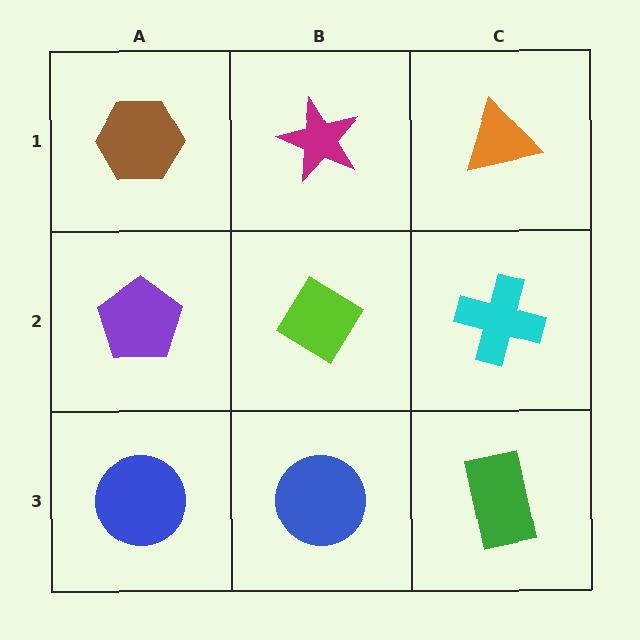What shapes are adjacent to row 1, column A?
A purple pentagon (row 2, column A), a magenta star (row 1, column B).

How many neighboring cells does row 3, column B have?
3.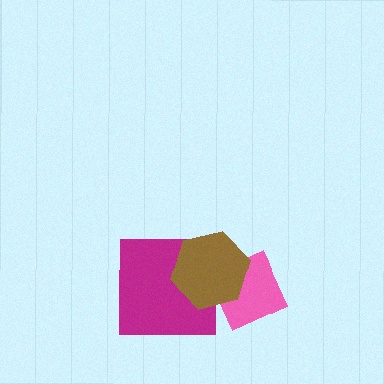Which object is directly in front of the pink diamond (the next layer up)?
The magenta square is directly in front of the pink diamond.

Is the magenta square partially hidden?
Yes, it is partially covered by another shape.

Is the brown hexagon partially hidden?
No, no other shape covers it.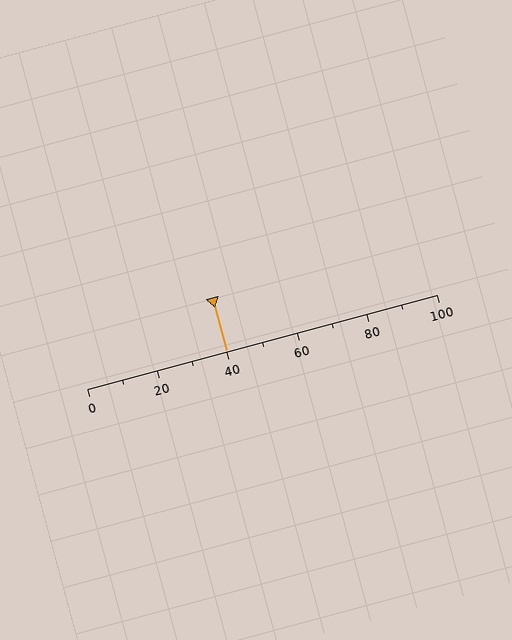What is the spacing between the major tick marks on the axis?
The major ticks are spaced 20 apart.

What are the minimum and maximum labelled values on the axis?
The axis runs from 0 to 100.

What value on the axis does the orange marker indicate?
The marker indicates approximately 40.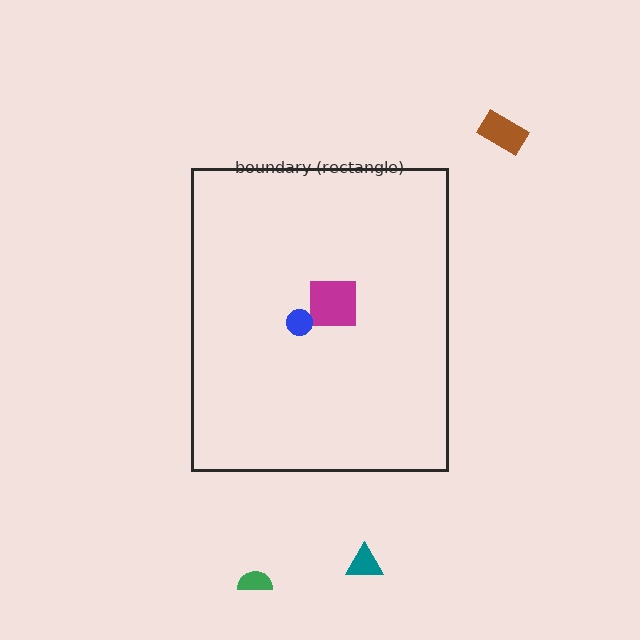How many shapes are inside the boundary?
3 inside, 3 outside.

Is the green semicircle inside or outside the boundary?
Outside.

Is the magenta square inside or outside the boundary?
Inside.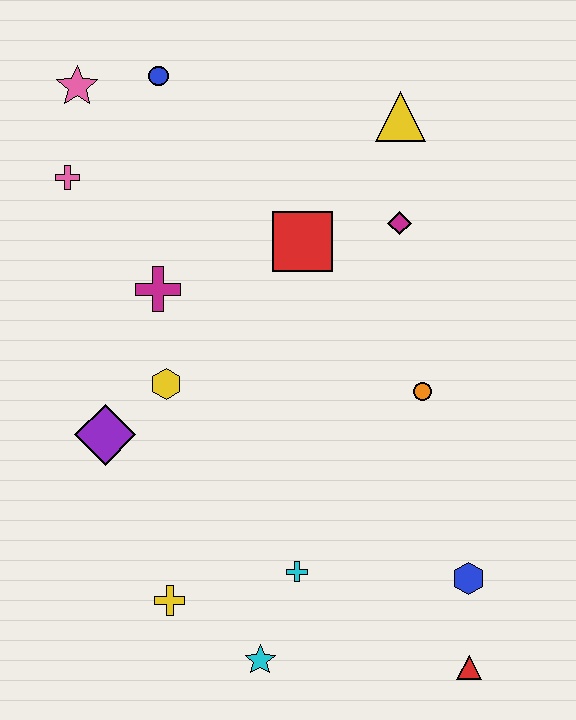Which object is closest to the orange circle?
The magenta diamond is closest to the orange circle.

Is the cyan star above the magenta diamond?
No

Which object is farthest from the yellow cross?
The yellow triangle is farthest from the yellow cross.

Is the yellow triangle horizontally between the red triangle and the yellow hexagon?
Yes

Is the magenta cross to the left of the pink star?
No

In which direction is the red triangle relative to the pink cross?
The red triangle is below the pink cross.